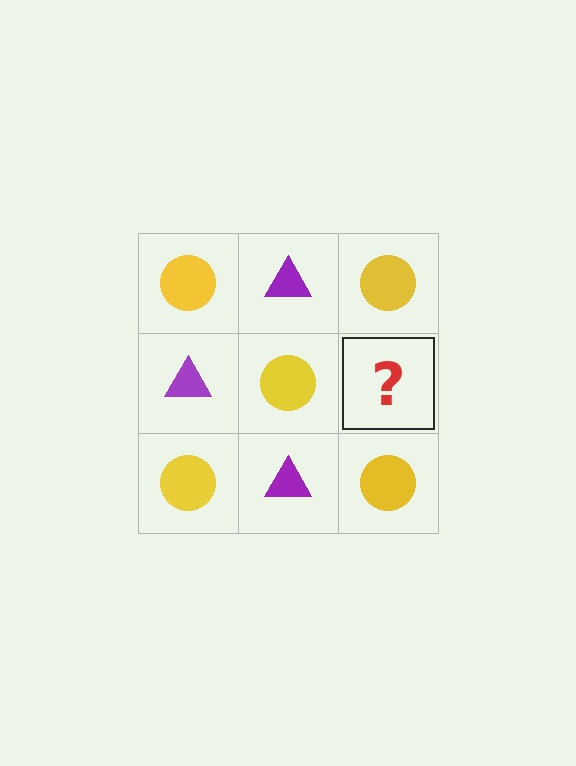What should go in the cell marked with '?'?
The missing cell should contain a purple triangle.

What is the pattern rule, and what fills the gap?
The rule is that it alternates yellow circle and purple triangle in a checkerboard pattern. The gap should be filled with a purple triangle.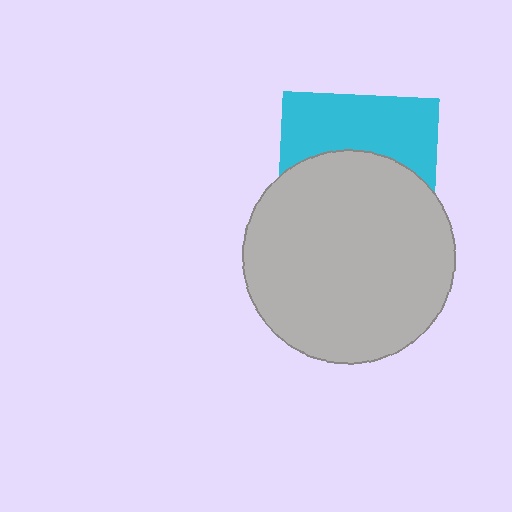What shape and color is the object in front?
The object in front is a light gray circle.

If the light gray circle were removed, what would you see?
You would see the complete cyan square.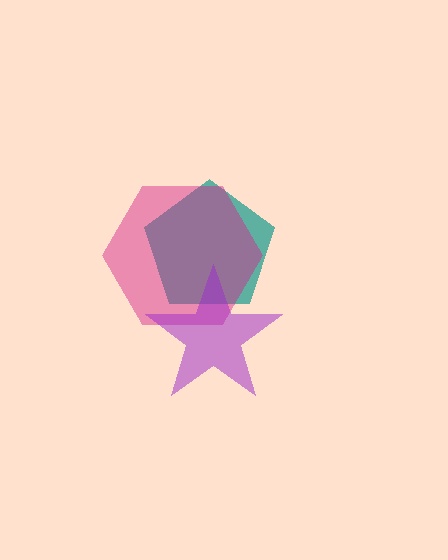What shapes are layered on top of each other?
The layered shapes are: a teal pentagon, a magenta hexagon, a purple star.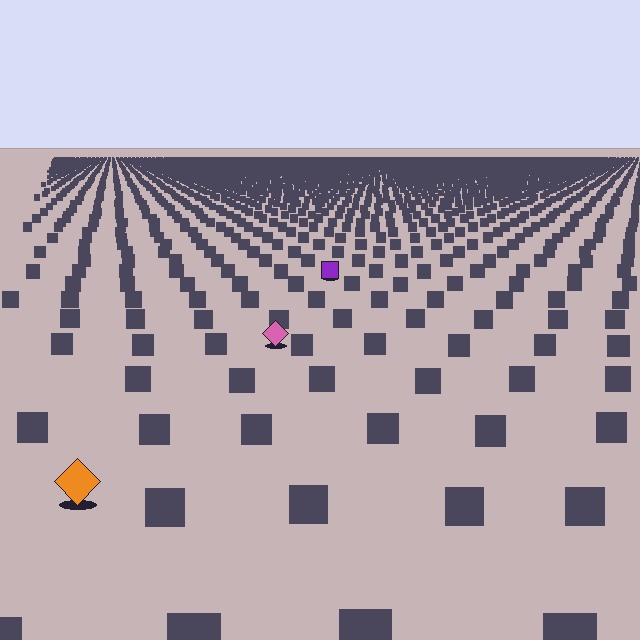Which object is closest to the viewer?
The orange diamond is closest. The texture marks near it are larger and more spread out.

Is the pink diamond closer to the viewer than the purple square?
Yes. The pink diamond is closer — you can tell from the texture gradient: the ground texture is coarser near it.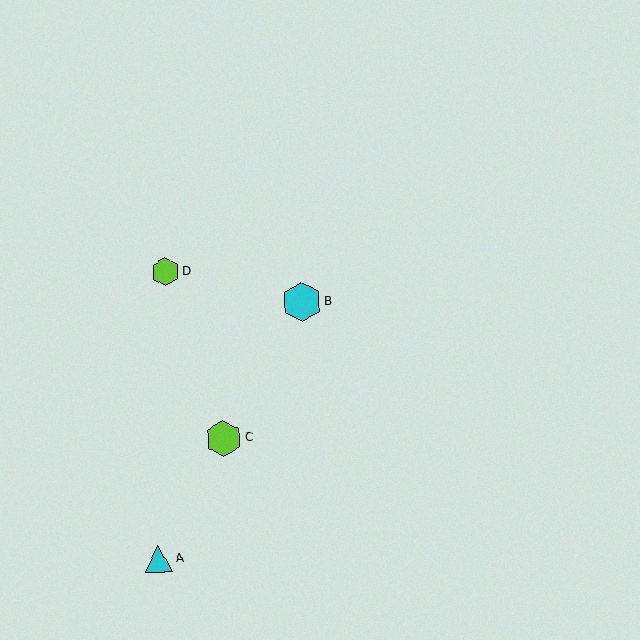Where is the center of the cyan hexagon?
The center of the cyan hexagon is at (302, 302).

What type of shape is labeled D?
Shape D is a lime hexagon.